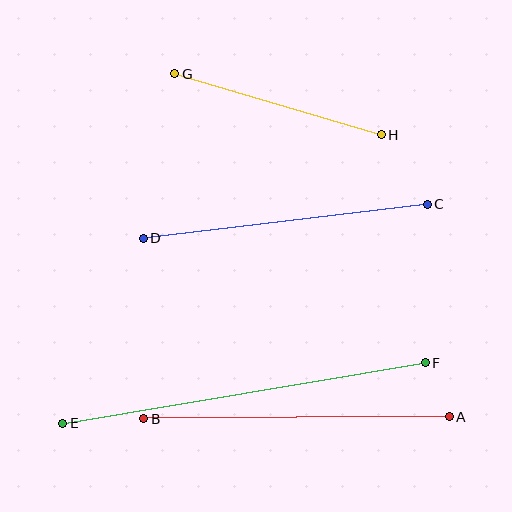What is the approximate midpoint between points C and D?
The midpoint is at approximately (285, 221) pixels.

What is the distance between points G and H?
The distance is approximately 215 pixels.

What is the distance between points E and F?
The distance is approximately 367 pixels.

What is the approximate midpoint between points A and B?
The midpoint is at approximately (296, 418) pixels.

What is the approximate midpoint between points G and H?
The midpoint is at approximately (278, 104) pixels.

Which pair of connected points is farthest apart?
Points E and F are farthest apart.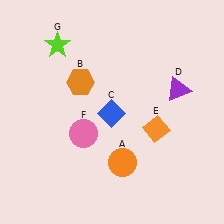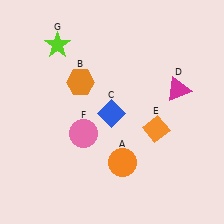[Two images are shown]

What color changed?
The triangle (D) changed from purple in Image 1 to magenta in Image 2.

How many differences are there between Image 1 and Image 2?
There is 1 difference between the two images.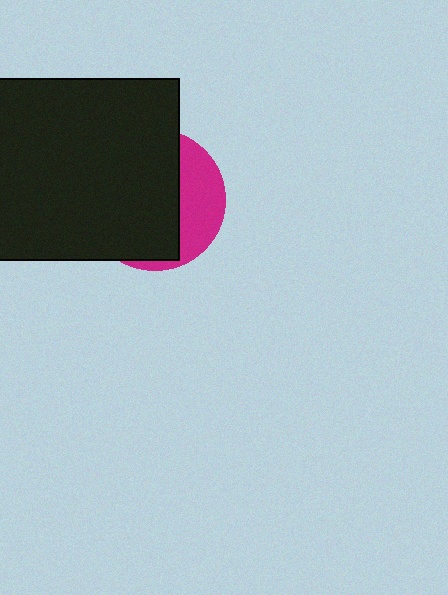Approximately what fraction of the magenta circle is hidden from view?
Roughly 69% of the magenta circle is hidden behind the black square.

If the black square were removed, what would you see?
You would see the complete magenta circle.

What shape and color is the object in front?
The object in front is a black square.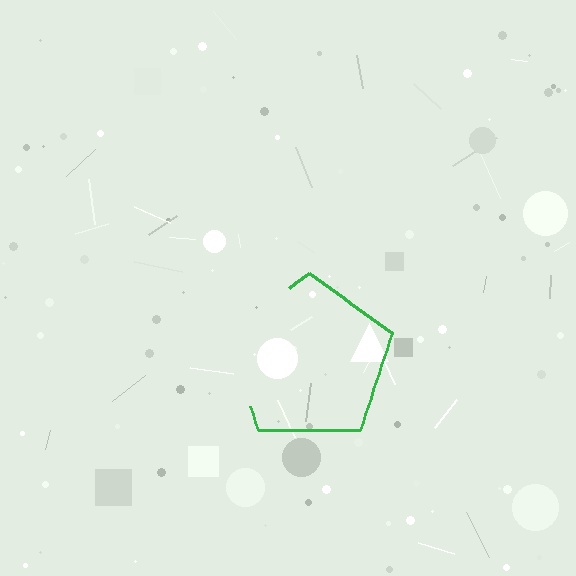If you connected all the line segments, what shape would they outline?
They would outline a pentagon.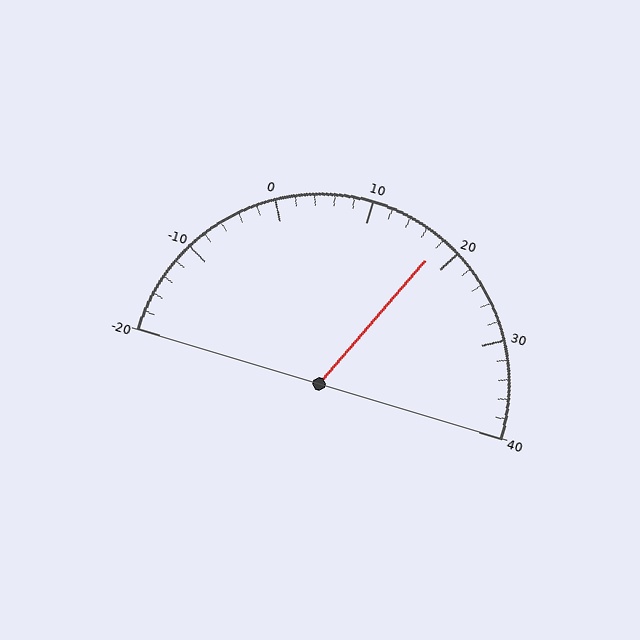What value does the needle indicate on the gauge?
The needle indicates approximately 18.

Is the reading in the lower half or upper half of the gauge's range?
The reading is in the upper half of the range (-20 to 40).